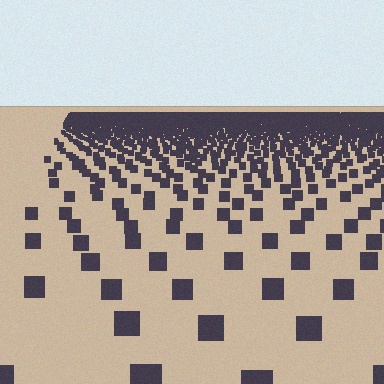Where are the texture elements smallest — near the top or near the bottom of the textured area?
Near the top.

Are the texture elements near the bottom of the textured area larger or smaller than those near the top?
Larger. Near the bottom, elements are closer to the viewer and appear at a bigger on-screen size.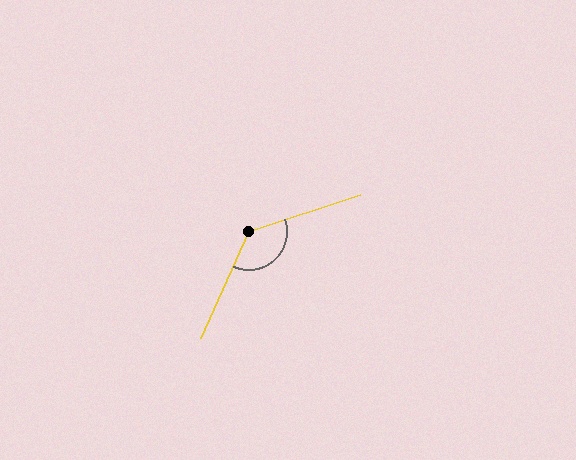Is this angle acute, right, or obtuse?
It is obtuse.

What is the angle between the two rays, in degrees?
Approximately 133 degrees.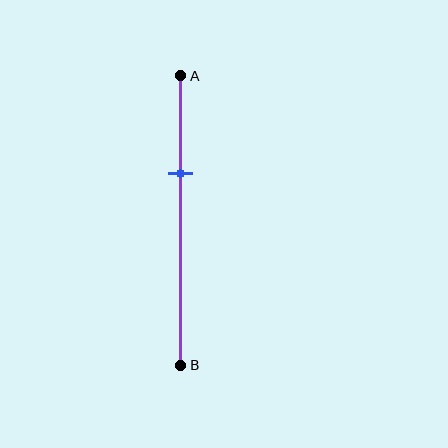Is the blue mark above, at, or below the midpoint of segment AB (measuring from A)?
The blue mark is above the midpoint of segment AB.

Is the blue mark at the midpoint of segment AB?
No, the mark is at about 35% from A, not at the 50% midpoint.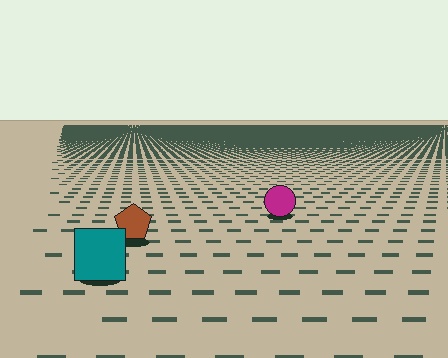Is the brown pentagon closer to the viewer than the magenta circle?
Yes. The brown pentagon is closer — you can tell from the texture gradient: the ground texture is coarser near it.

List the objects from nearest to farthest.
From nearest to farthest: the teal square, the brown pentagon, the magenta circle.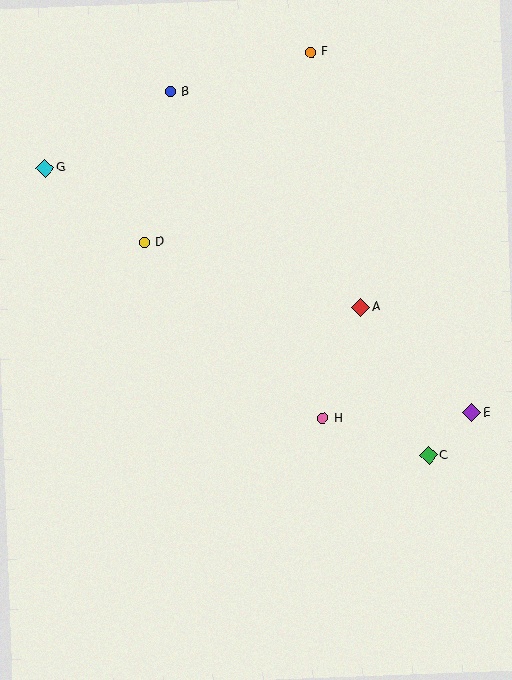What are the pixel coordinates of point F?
Point F is at (310, 52).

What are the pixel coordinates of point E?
Point E is at (471, 413).